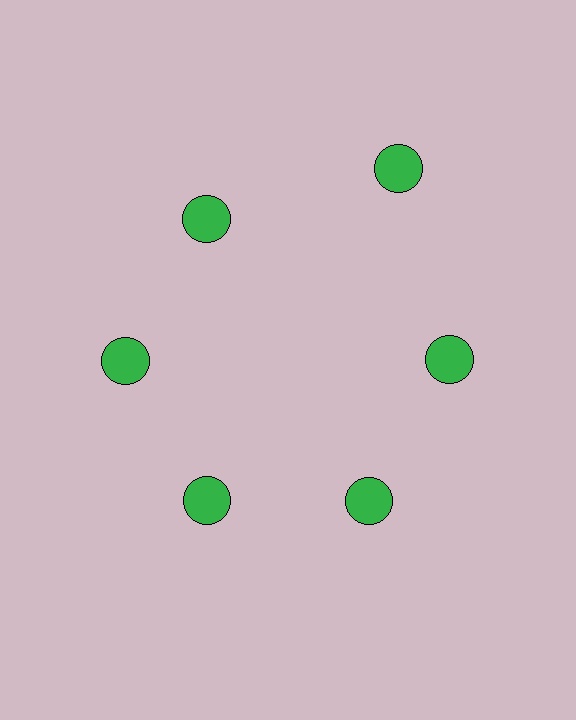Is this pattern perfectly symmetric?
No. The 6 green circles are arranged in a ring, but one element near the 1 o'clock position is pushed outward from the center, breaking the 6-fold rotational symmetry.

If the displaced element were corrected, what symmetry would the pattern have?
It would have 6-fold rotational symmetry — the pattern would map onto itself every 60 degrees.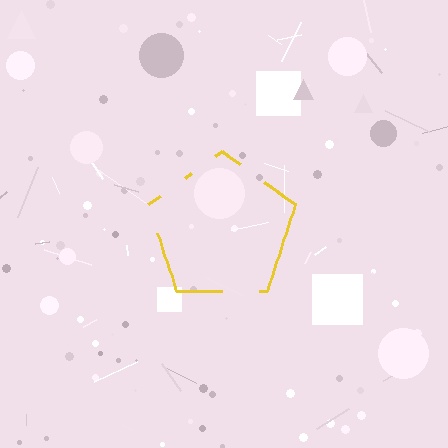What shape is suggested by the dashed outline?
The dashed outline suggests a pentagon.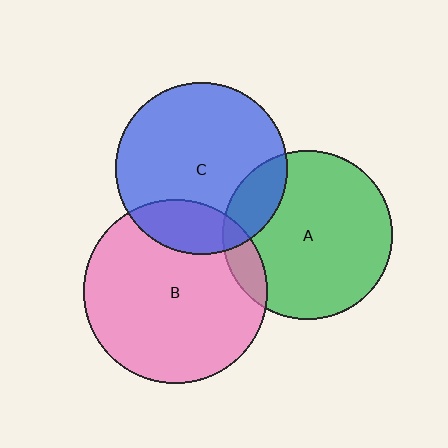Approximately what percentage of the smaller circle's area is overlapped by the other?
Approximately 15%.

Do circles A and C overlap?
Yes.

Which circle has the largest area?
Circle B (pink).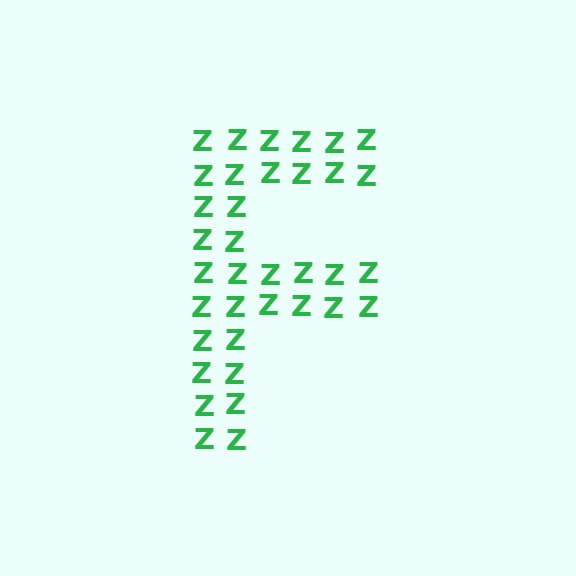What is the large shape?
The large shape is the letter F.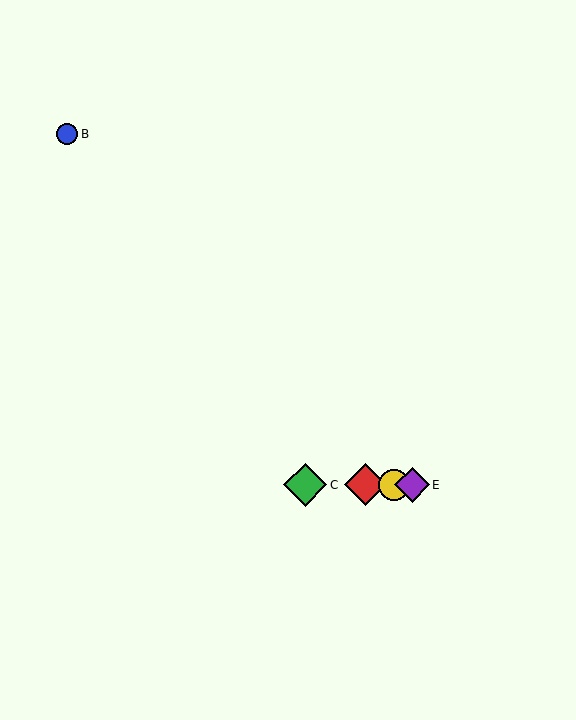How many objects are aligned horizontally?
4 objects (A, C, D, E) are aligned horizontally.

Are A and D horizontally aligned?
Yes, both are at y≈485.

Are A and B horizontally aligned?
No, A is at y≈485 and B is at y≈134.